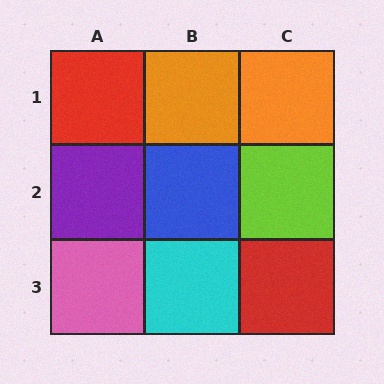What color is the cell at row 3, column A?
Pink.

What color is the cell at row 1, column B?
Orange.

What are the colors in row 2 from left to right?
Purple, blue, lime.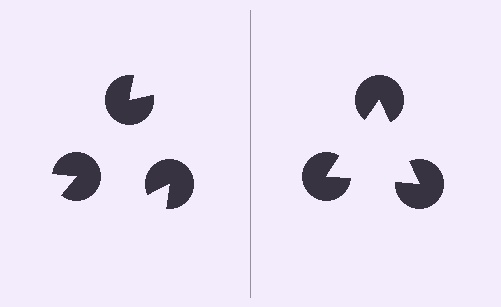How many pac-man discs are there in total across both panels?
6 — 3 on each side.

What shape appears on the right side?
An illusory triangle.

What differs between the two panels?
The pac-man discs are positioned identically on both sides; only the wedge orientations differ. On the right they align to a triangle; on the left they are misaligned.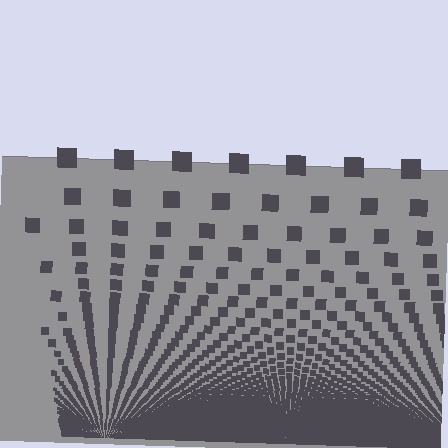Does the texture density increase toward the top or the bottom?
Density increases toward the bottom.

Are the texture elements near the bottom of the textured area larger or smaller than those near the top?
Smaller. The gradient is inverted — elements near the bottom are smaller and denser.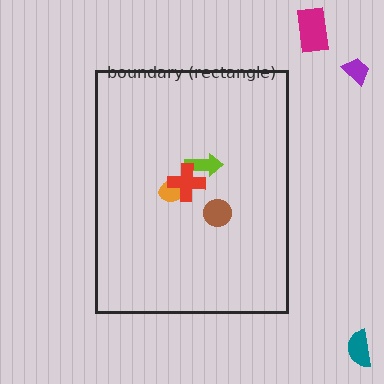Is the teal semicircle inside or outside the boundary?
Outside.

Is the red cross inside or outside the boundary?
Inside.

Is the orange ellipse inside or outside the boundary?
Inside.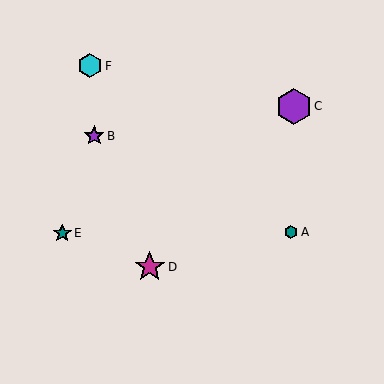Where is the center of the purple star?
The center of the purple star is at (94, 136).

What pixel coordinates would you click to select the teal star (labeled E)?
Click at (62, 233) to select the teal star E.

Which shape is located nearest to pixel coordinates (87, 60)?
The cyan hexagon (labeled F) at (90, 66) is nearest to that location.